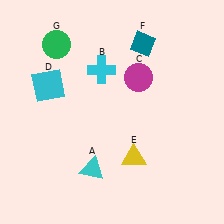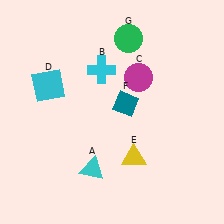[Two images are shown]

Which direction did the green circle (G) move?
The green circle (G) moved right.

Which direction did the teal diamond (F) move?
The teal diamond (F) moved down.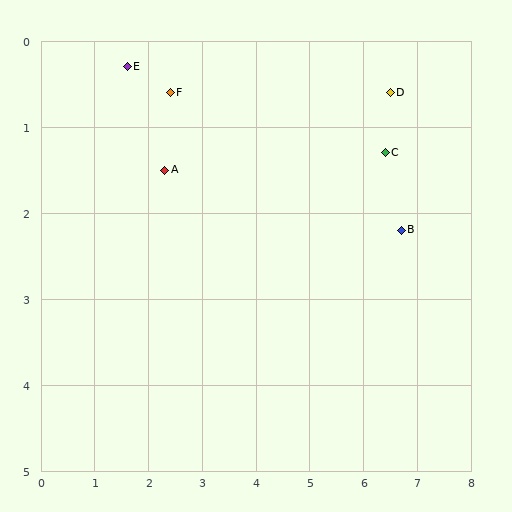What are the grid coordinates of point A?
Point A is at approximately (2.3, 1.5).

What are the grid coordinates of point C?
Point C is at approximately (6.4, 1.3).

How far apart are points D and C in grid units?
Points D and C are about 0.7 grid units apart.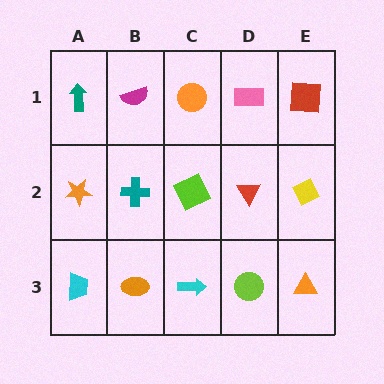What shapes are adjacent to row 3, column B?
A teal cross (row 2, column B), a cyan trapezoid (row 3, column A), a cyan arrow (row 3, column C).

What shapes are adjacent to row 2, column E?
A red square (row 1, column E), an orange triangle (row 3, column E), a red triangle (row 2, column D).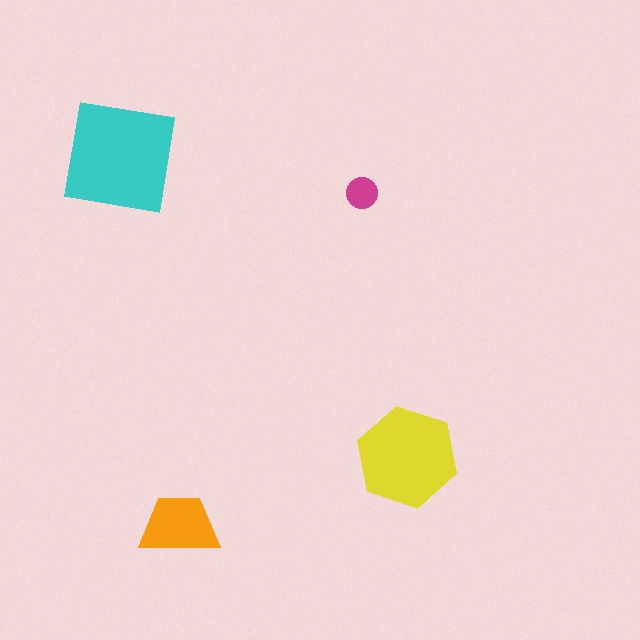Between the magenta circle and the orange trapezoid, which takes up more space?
The orange trapezoid.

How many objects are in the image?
There are 4 objects in the image.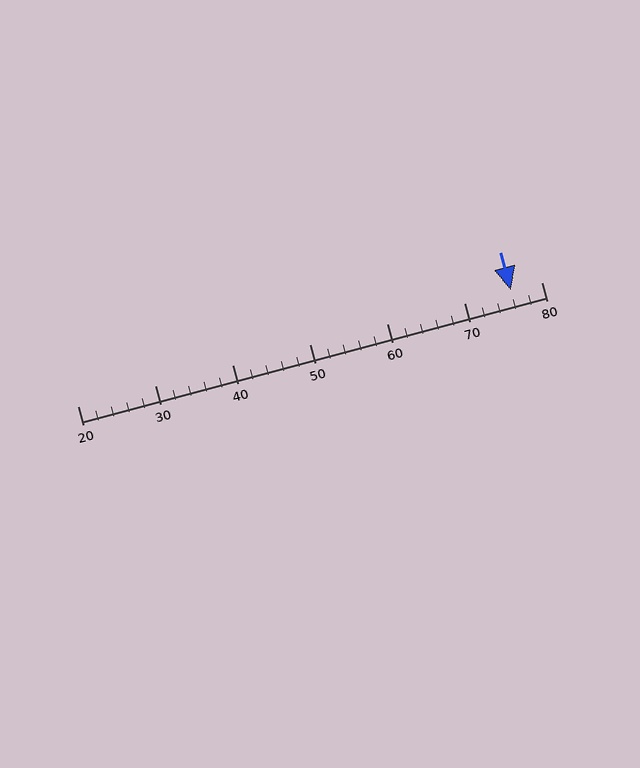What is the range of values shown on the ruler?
The ruler shows values from 20 to 80.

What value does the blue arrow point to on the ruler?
The blue arrow points to approximately 76.